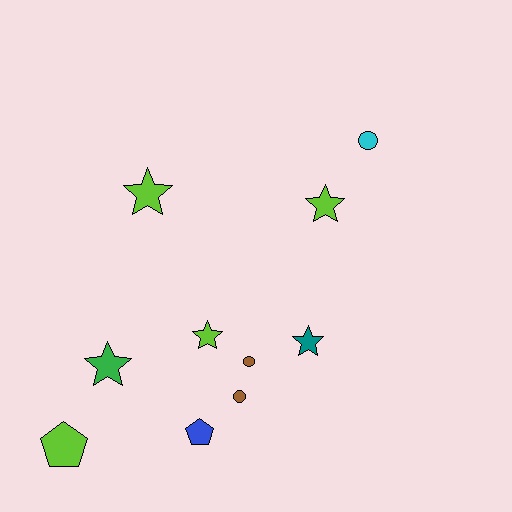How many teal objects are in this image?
There is 1 teal object.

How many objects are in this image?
There are 10 objects.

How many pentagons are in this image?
There are 2 pentagons.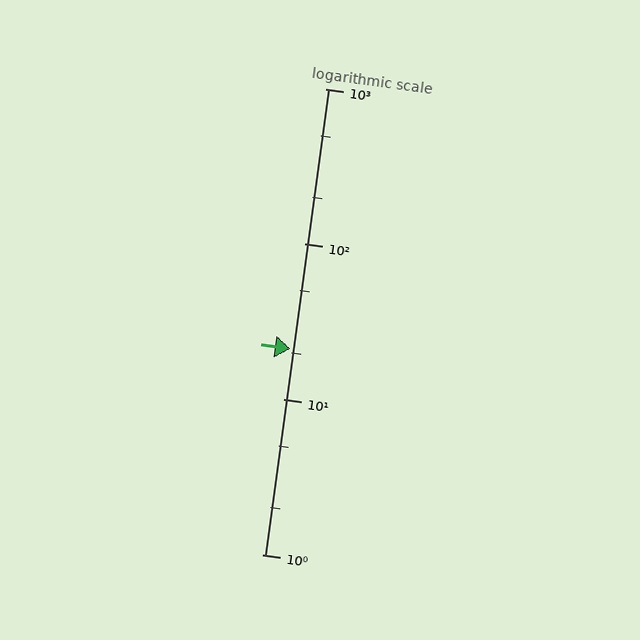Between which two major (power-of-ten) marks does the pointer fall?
The pointer is between 10 and 100.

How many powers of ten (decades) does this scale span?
The scale spans 3 decades, from 1 to 1000.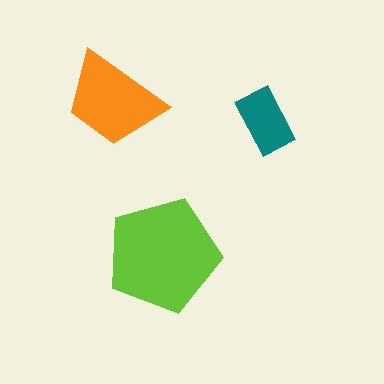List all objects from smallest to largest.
The teal rectangle, the orange trapezoid, the lime pentagon.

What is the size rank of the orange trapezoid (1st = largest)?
2nd.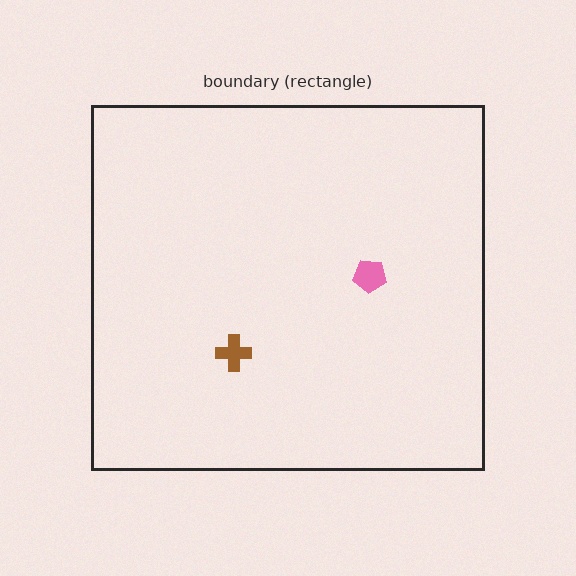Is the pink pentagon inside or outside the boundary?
Inside.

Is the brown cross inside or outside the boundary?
Inside.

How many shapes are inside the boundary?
2 inside, 0 outside.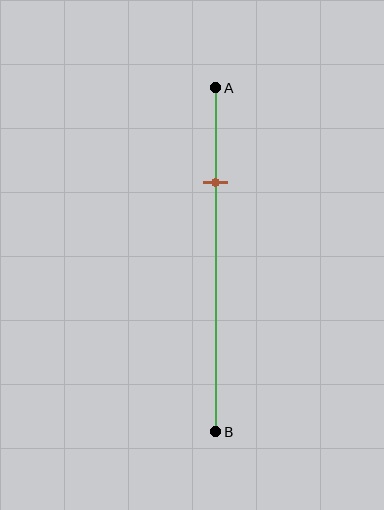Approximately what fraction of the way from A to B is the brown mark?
The brown mark is approximately 30% of the way from A to B.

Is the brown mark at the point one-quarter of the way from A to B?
Yes, the mark is approximately at the one-quarter point.